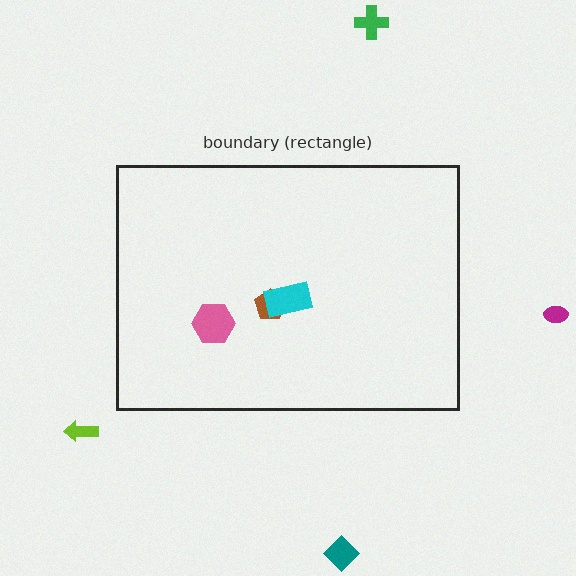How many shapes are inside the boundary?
3 inside, 4 outside.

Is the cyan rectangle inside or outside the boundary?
Inside.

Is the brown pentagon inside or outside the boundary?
Inside.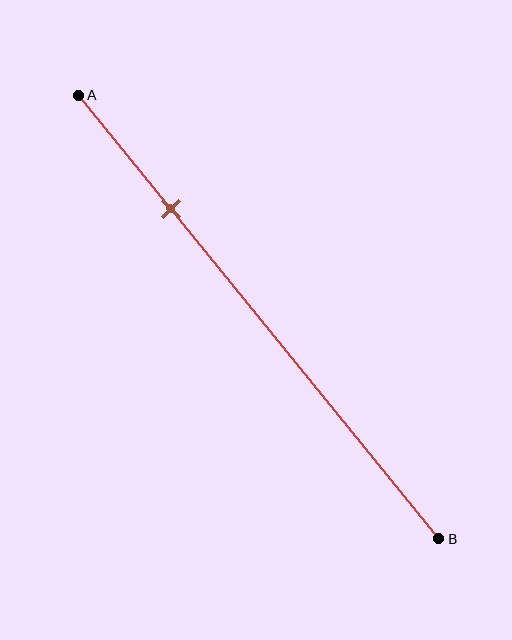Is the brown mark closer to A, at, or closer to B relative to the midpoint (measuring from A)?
The brown mark is closer to point A than the midpoint of segment AB.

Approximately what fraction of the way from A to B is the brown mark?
The brown mark is approximately 25% of the way from A to B.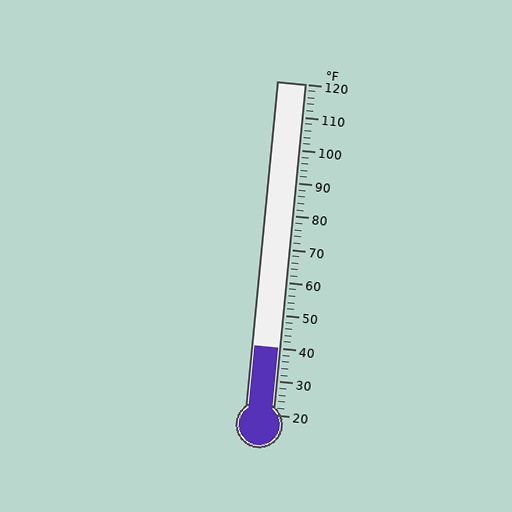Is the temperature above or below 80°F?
The temperature is below 80°F.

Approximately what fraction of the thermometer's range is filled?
The thermometer is filled to approximately 20% of its range.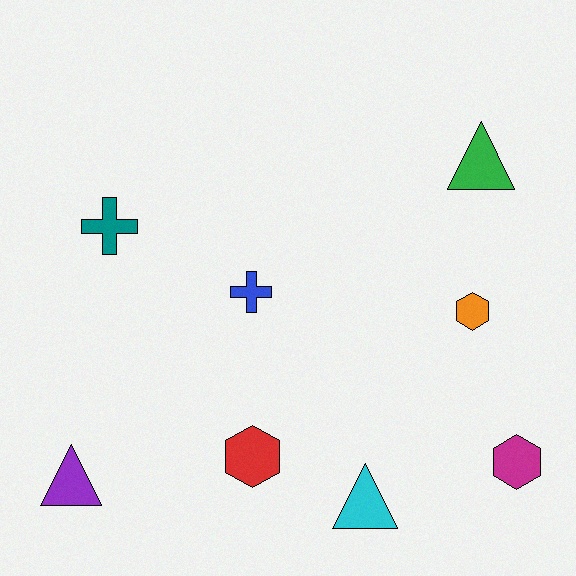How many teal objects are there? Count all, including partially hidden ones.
There is 1 teal object.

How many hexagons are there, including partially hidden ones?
There are 3 hexagons.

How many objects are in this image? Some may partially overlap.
There are 8 objects.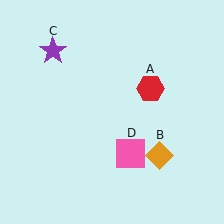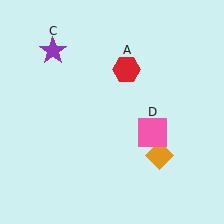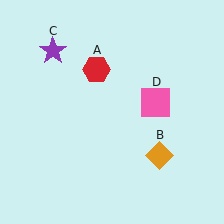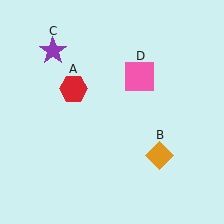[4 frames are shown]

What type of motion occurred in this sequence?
The red hexagon (object A), pink square (object D) rotated counterclockwise around the center of the scene.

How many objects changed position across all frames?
2 objects changed position: red hexagon (object A), pink square (object D).